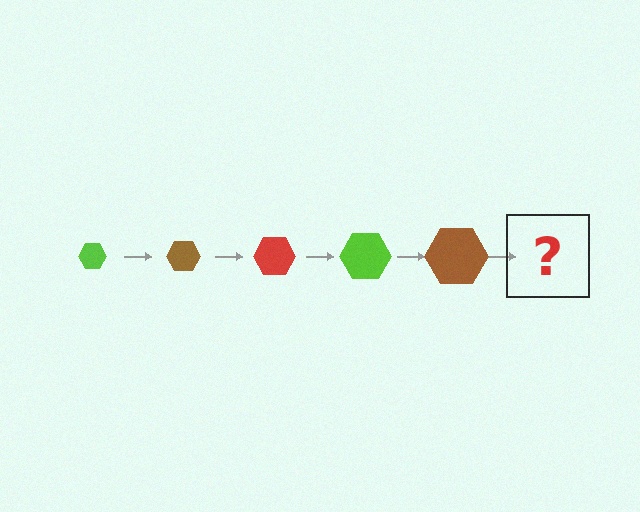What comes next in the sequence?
The next element should be a red hexagon, larger than the previous one.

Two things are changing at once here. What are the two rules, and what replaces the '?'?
The two rules are that the hexagon grows larger each step and the color cycles through lime, brown, and red. The '?' should be a red hexagon, larger than the previous one.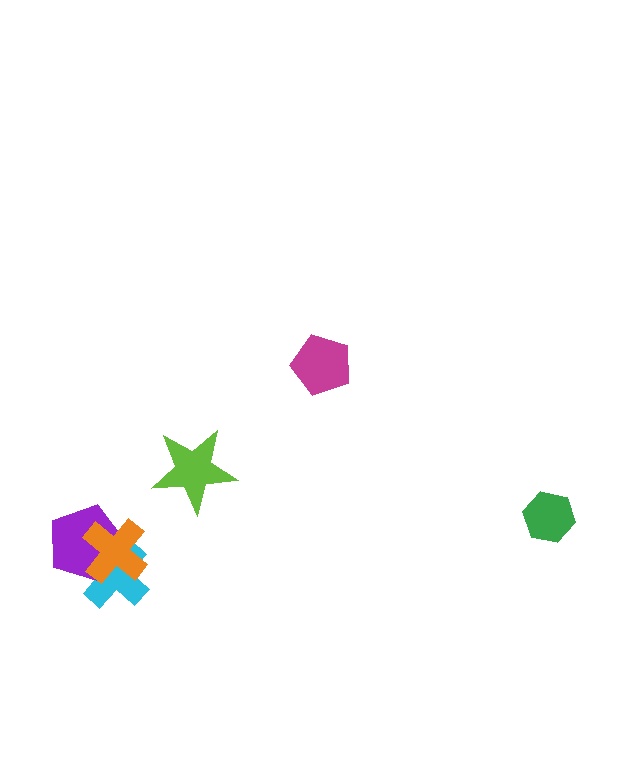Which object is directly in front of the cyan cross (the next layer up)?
The purple pentagon is directly in front of the cyan cross.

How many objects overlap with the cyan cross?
2 objects overlap with the cyan cross.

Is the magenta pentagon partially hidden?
No, no other shape covers it.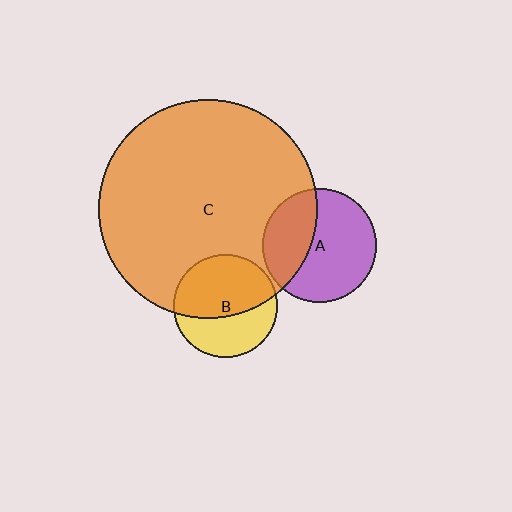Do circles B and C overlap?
Yes.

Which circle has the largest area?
Circle C (orange).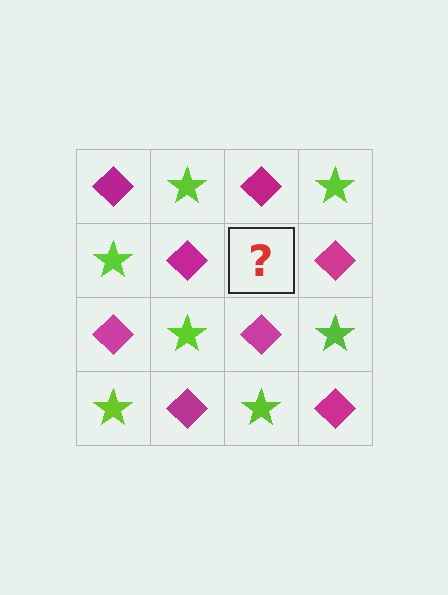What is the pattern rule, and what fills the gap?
The rule is that it alternates magenta diamond and lime star in a checkerboard pattern. The gap should be filled with a lime star.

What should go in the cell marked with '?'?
The missing cell should contain a lime star.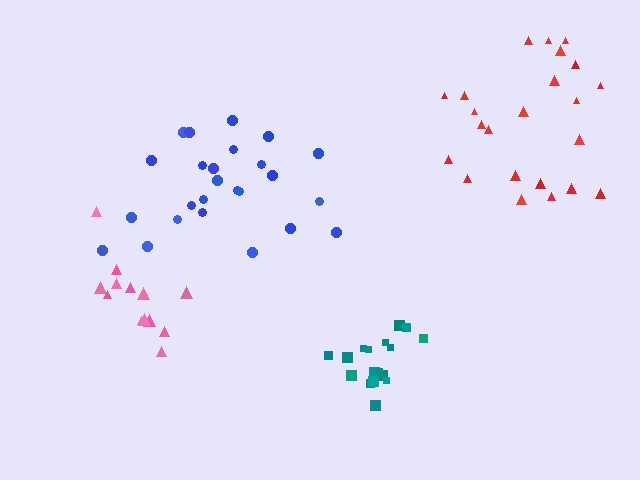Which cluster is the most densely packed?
Teal.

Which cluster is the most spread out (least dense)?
Red.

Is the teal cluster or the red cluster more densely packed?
Teal.